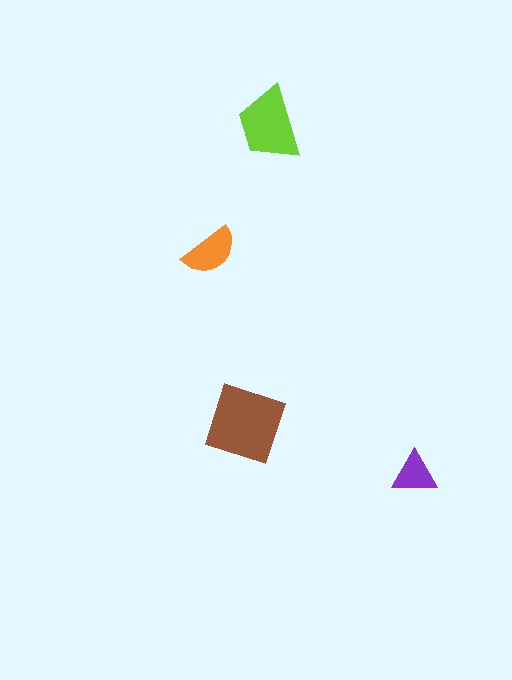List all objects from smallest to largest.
The purple triangle, the orange semicircle, the lime trapezoid, the brown diamond.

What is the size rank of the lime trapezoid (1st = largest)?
2nd.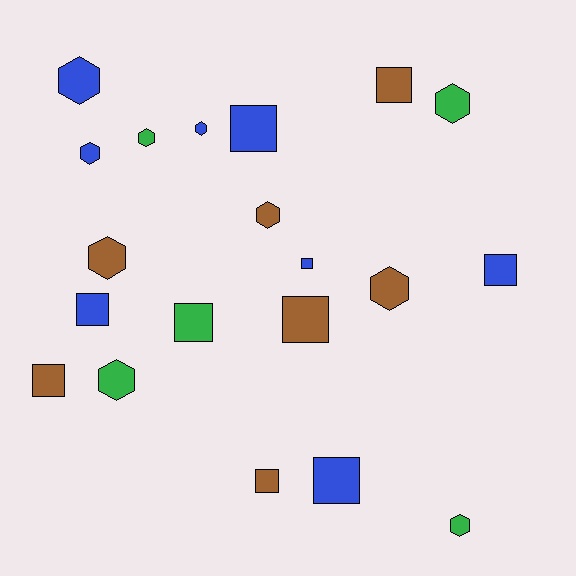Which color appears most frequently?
Blue, with 8 objects.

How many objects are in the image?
There are 20 objects.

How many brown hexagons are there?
There are 3 brown hexagons.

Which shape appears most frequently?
Hexagon, with 10 objects.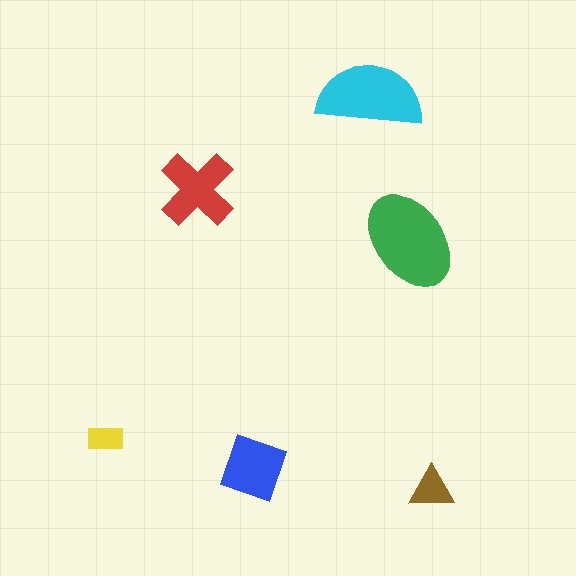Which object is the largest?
The green ellipse.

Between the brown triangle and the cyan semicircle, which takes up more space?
The cyan semicircle.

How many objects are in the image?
There are 6 objects in the image.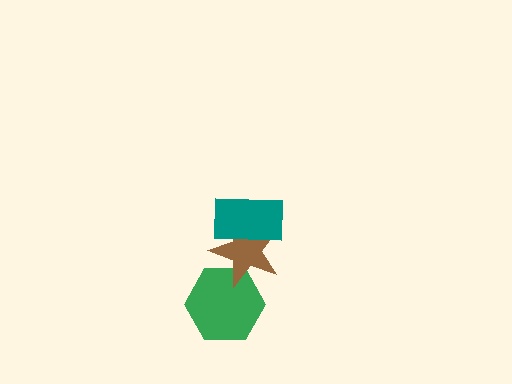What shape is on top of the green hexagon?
The brown star is on top of the green hexagon.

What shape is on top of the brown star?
The teal rectangle is on top of the brown star.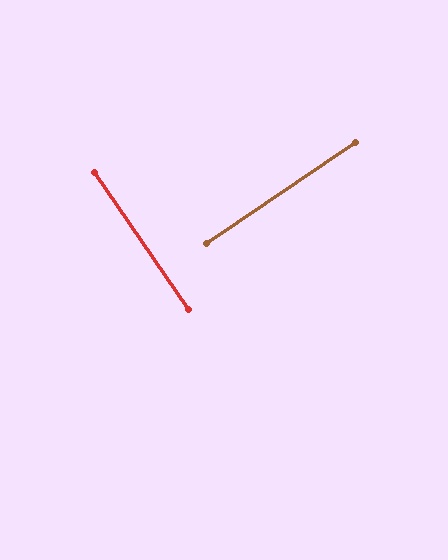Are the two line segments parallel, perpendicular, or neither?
Perpendicular — they meet at approximately 90°.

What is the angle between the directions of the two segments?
Approximately 90 degrees.